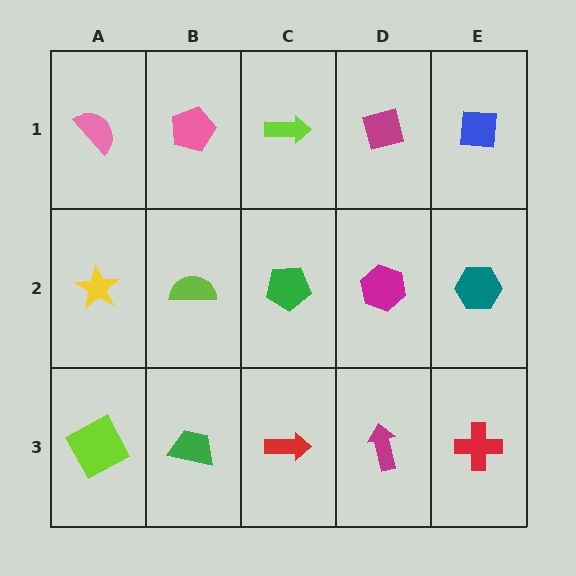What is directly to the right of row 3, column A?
A green trapezoid.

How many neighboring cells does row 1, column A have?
2.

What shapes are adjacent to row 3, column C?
A green pentagon (row 2, column C), a green trapezoid (row 3, column B), a magenta arrow (row 3, column D).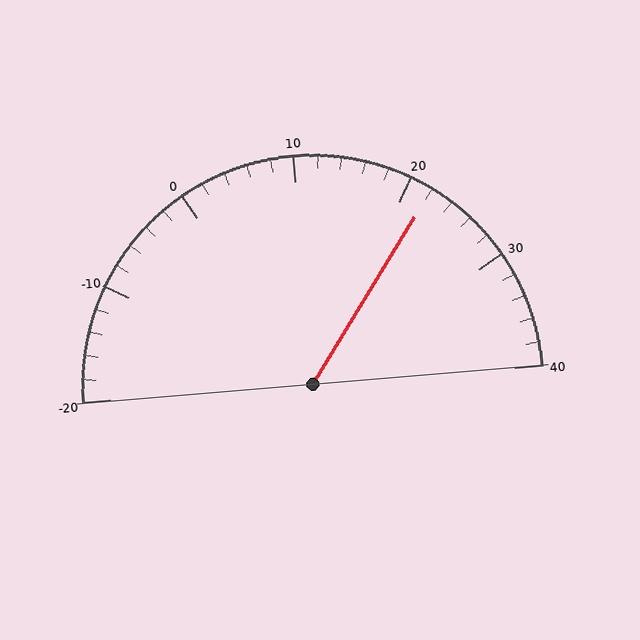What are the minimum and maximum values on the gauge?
The gauge ranges from -20 to 40.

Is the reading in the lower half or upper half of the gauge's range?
The reading is in the upper half of the range (-20 to 40).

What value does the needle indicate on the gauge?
The needle indicates approximately 22.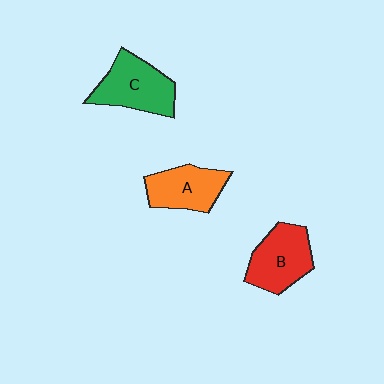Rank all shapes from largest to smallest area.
From largest to smallest: C (green), B (red), A (orange).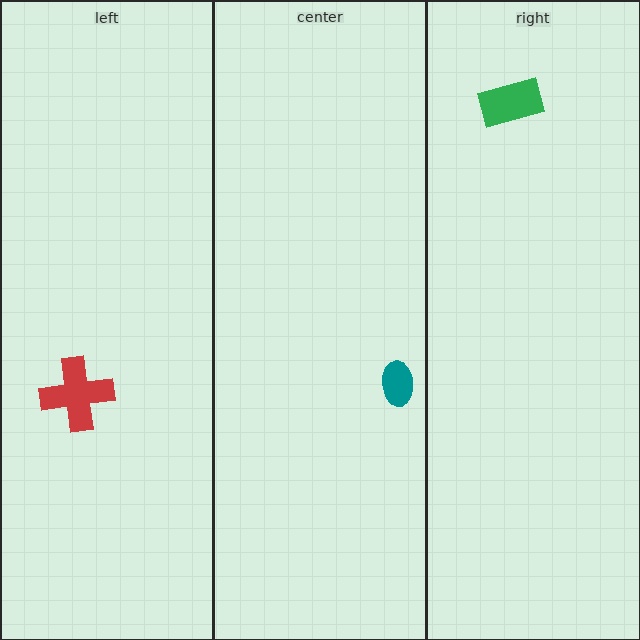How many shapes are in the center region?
1.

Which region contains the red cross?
The left region.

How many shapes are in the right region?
1.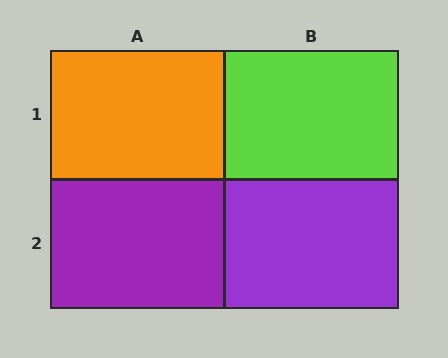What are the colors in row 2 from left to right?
Purple, purple.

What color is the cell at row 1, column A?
Orange.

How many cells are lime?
1 cell is lime.